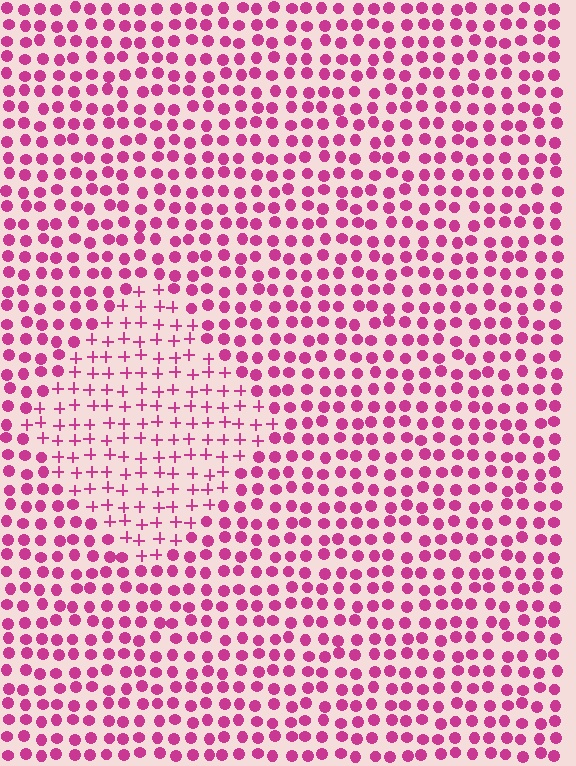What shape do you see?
I see a diamond.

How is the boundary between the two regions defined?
The boundary is defined by a change in element shape: plus signs inside vs. circles outside. All elements share the same color and spacing.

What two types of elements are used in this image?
The image uses plus signs inside the diamond region and circles outside it.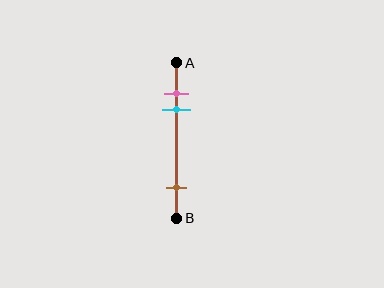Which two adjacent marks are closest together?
The pink and cyan marks are the closest adjacent pair.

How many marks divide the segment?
There are 3 marks dividing the segment.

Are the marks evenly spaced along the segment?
No, the marks are not evenly spaced.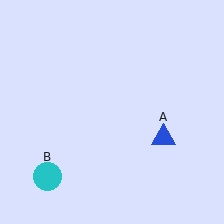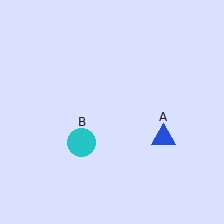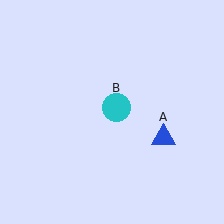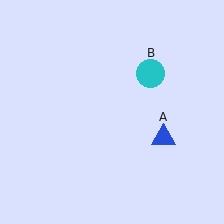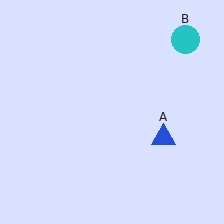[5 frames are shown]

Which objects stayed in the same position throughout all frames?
Blue triangle (object A) remained stationary.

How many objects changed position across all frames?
1 object changed position: cyan circle (object B).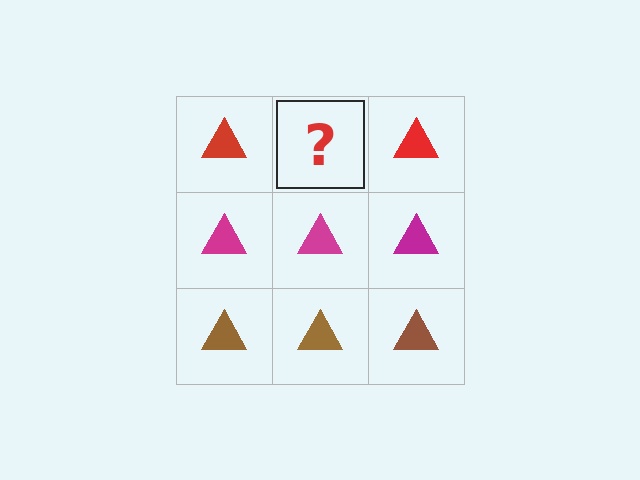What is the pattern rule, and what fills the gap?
The rule is that each row has a consistent color. The gap should be filled with a red triangle.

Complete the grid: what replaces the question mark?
The question mark should be replaced with a red triangle.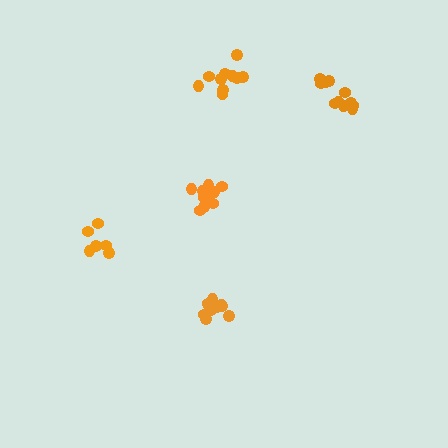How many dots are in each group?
Group 1: 11 dots, Group 2: 11 dots, Group 3: 6 dots, Group 4: 11 dots, Group 5: 10 dots (49 total).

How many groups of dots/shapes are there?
There are 5 groups.